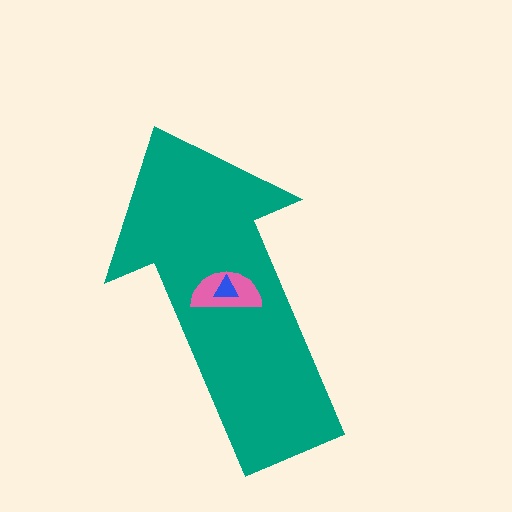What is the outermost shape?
The teal arrow.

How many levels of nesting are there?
3.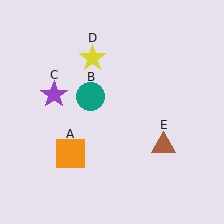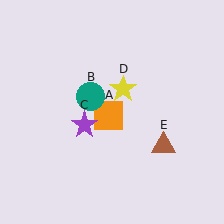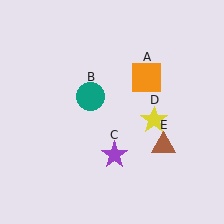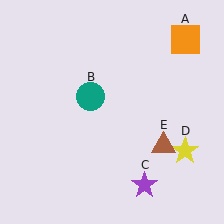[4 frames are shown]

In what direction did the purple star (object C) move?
The purple star (object C) moved down and to the right.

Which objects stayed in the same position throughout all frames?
Teal circle (object B) and brown triangle (object E) remained stationary.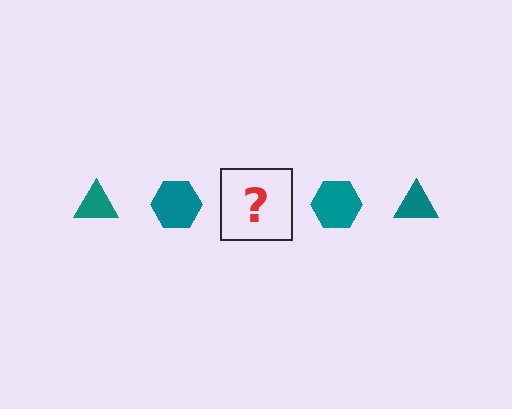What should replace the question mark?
The question mark should be replaced with a teal triangle.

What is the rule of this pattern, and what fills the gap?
The rule is that the pattern cycles through triangle, hexagon shapes in teal. The gap should be filled with a teal triangle.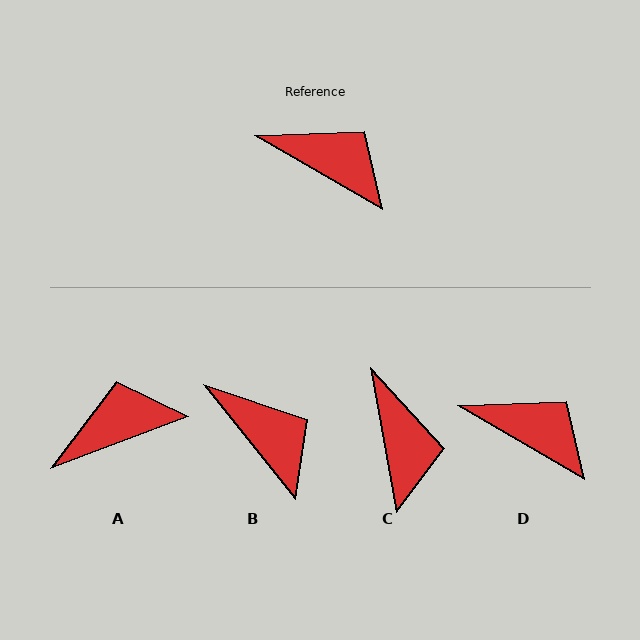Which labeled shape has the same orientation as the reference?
D.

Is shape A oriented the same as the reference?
No, it is off by about 51 degrees.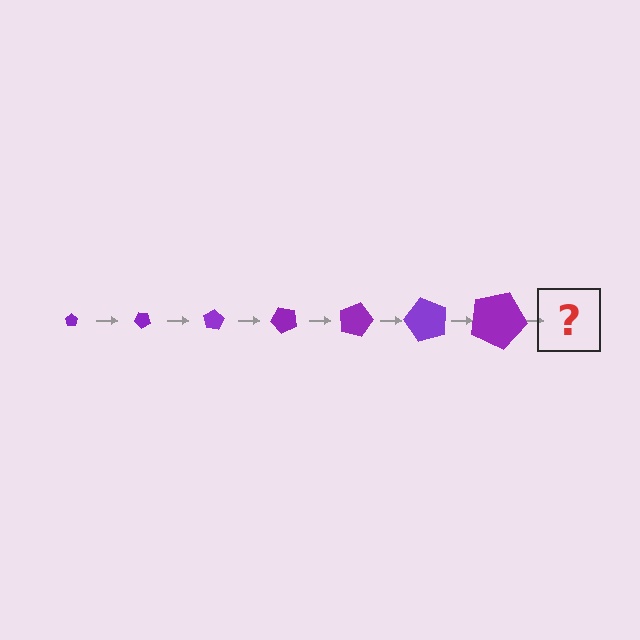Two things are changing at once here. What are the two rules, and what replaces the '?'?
The two rules are that the pentagon grows larger each step and it rotates 40 degrees each step. The '?' should be a pentagon, larger than the previous one and rotated 280 degrees from the start.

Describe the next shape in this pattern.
It should be a pentagon, larger than the previous one and rotated 280 degrees from the start.